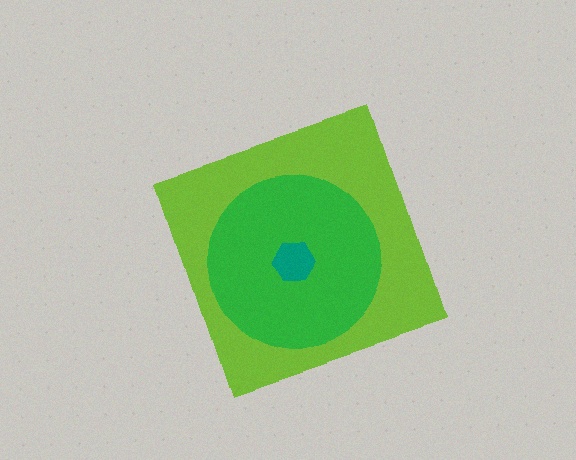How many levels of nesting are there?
3.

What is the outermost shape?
The lime diamond.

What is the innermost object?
The teal hexagon.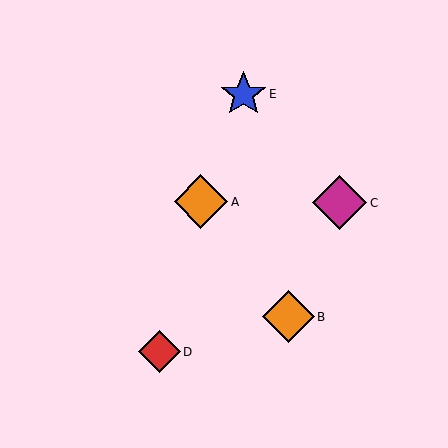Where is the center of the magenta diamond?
The center of the magenta diamond is at (339, 203).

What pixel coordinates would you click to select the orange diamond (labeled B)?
Click at (288, 317) to select the orange diamond B.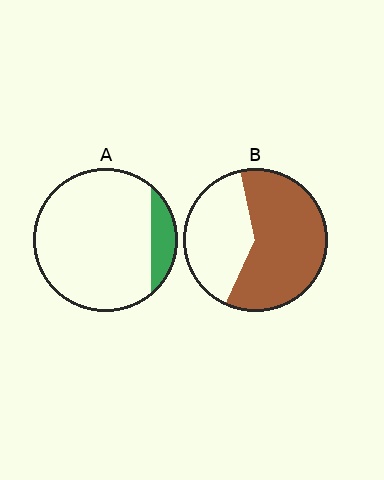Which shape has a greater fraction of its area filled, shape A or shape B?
Shape B.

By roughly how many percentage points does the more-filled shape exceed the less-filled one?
By roughly 50 percentage points (B over A).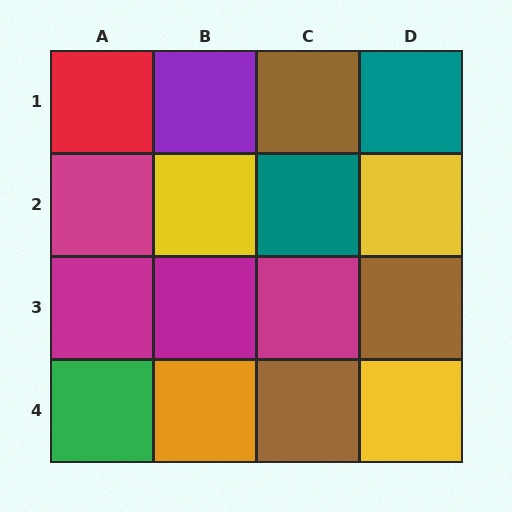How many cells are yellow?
3 cells are yellow.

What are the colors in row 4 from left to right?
Green, orange, brown, yellow.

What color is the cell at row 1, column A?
Red.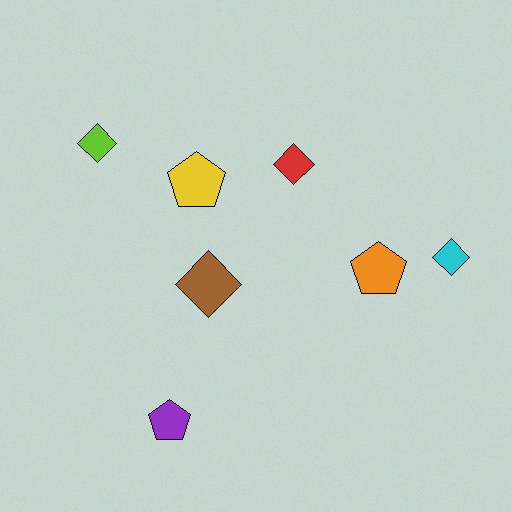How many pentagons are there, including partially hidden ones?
There are 3 pentagons.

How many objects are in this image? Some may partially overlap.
There are 7 objects.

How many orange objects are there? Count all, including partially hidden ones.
There is 1 orange object.